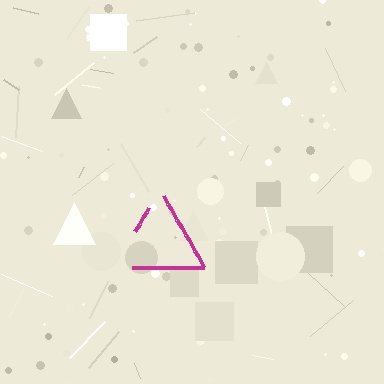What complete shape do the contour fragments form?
The contour fragments form a triangle.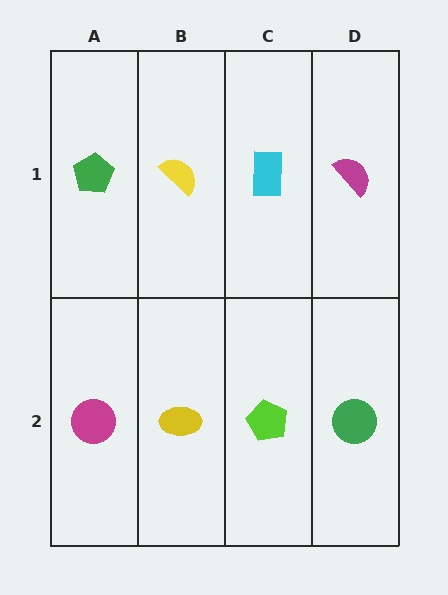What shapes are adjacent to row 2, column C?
A cyan rectangle (row 1, column C), a yellow ellipse (row 2, column B), a green circle (row 2, column D).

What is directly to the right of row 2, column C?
A green circle.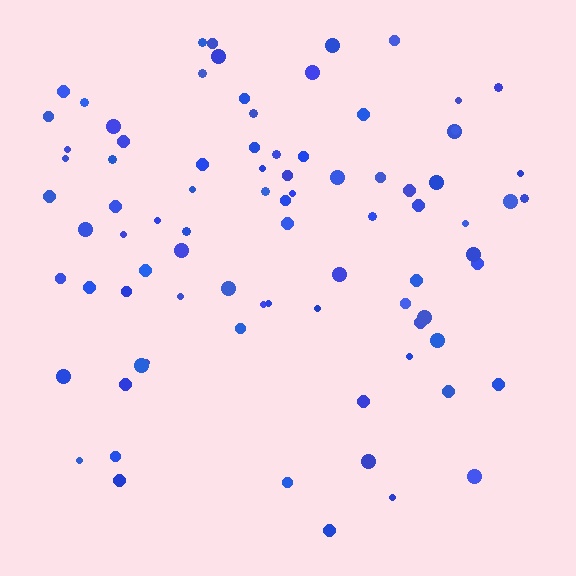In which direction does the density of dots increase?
From bottom to top, with the top side densest.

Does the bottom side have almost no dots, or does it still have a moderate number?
Still a moderate number, just noticeably fewer than the top.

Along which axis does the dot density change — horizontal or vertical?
Vertical.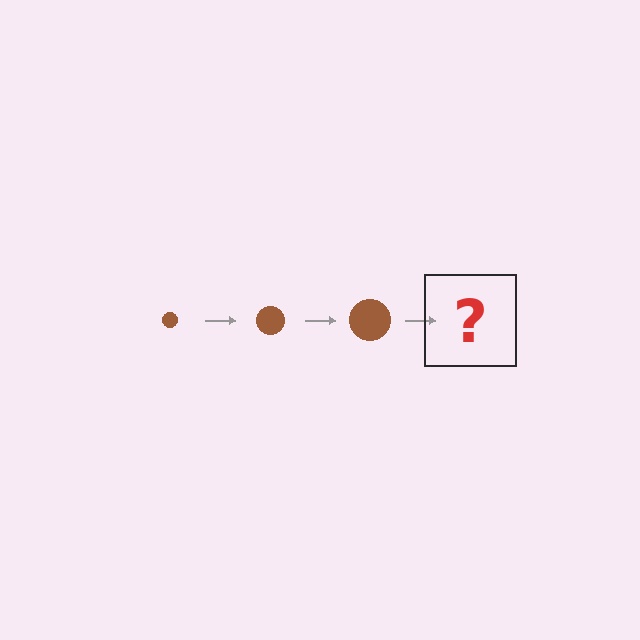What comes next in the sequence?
The next element should be a brown circle, larger than the previous one.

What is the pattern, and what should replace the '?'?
The pattern is that the circle gets progressively larger each step. The '?' should be a brown circle, larger than the previous one.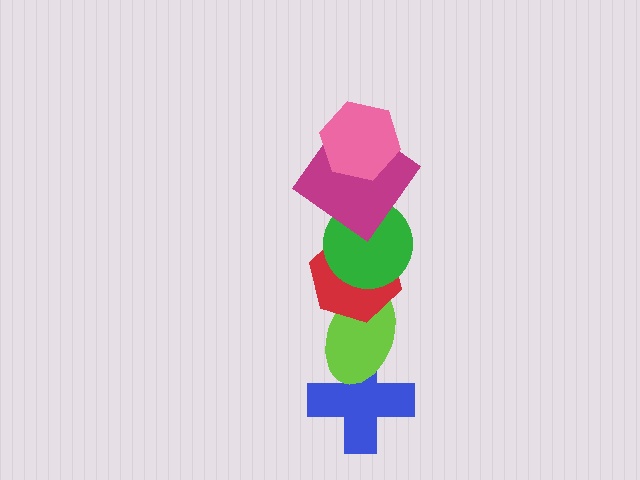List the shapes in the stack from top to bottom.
From top to bottom: the pink hexagon, the magenta diamond, the green circle, the red hexagon, the lime ellipse, the blue cross.